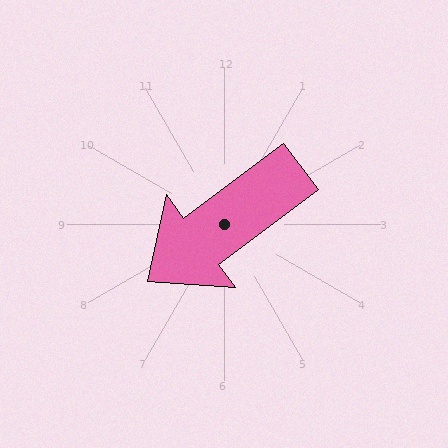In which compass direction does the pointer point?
Southwest.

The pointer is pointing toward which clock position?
Roughly 8 o'clock.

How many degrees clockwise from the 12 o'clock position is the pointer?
Approximately 233 degrees.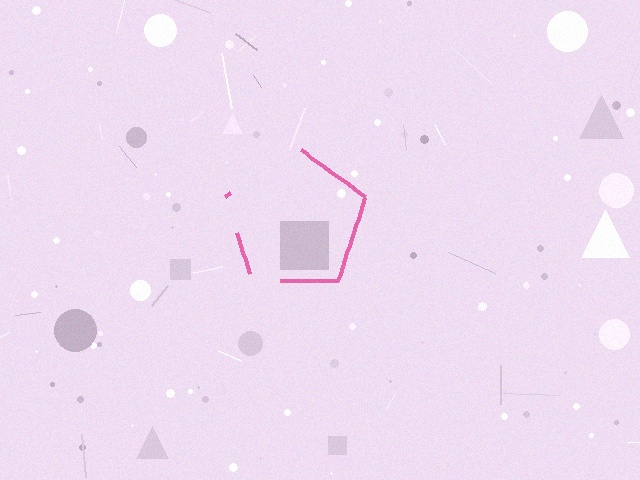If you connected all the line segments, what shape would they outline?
They would outline a pentagon.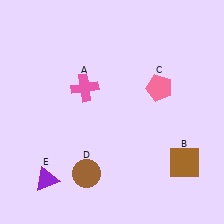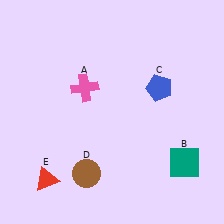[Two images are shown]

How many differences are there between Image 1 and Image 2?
There are 3 differences between the two images.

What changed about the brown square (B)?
In Image 1, B is brown. In Image 2, it changed to teal.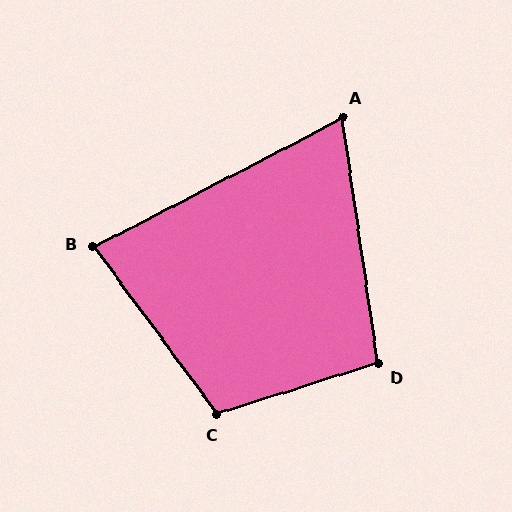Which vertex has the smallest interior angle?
A, at approximately 71 degrees.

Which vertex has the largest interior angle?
C, at approximately 109 degrees.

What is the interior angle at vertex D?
Approximately 99 degrees (obtuse).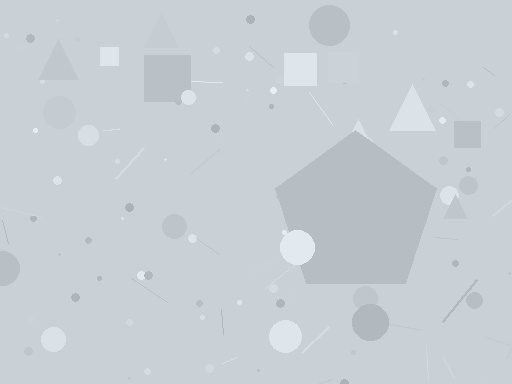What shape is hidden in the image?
A pentagon is hidden in the image.